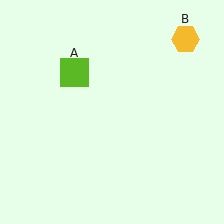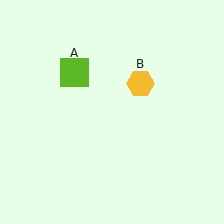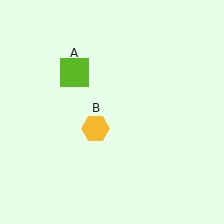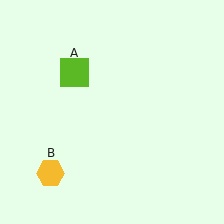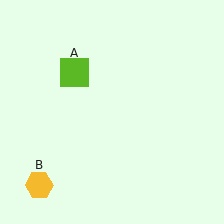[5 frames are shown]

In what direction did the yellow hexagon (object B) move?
The yellow hexagon (object B) moved down and to the left.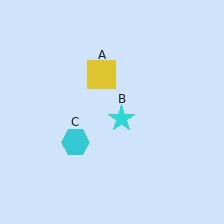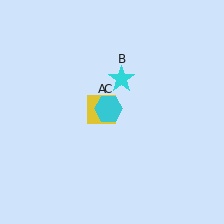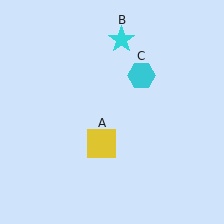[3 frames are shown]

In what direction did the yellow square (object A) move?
The yellow square (object A) moved down.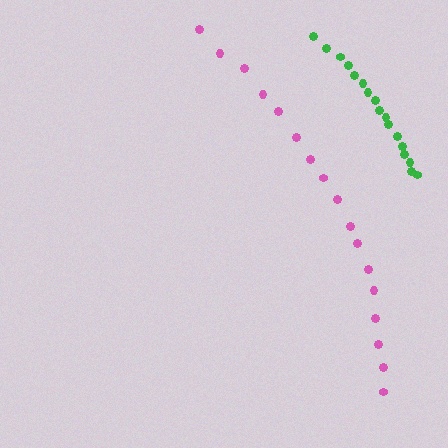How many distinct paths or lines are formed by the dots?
There are 2 distinct paths.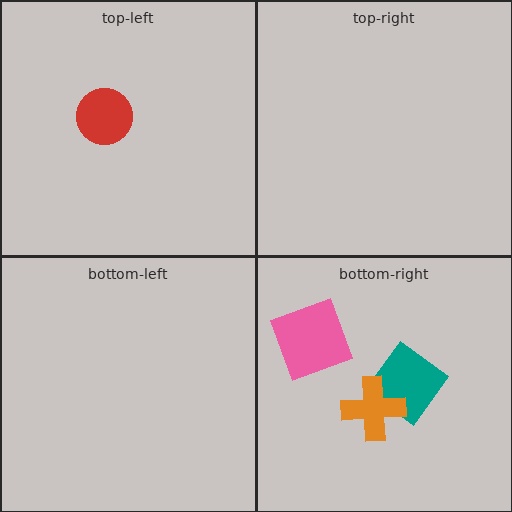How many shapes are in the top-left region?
1.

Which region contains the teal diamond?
The bottom-right region.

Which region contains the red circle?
The top-left region.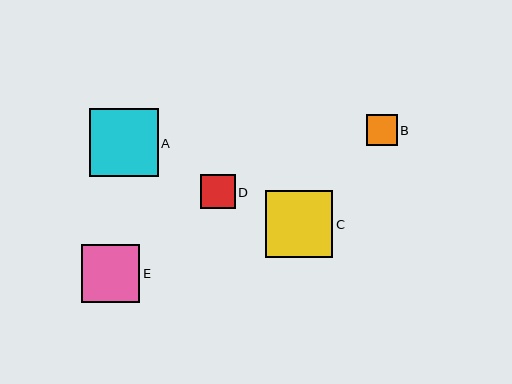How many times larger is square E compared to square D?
Square E is approximately 1.7 times the size of square D.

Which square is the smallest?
Square B is the smallest with a size of approximately 31 pixels.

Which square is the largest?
Square A is the largest with a size of approximately 68 pixels.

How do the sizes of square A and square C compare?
Square A and square C are approximately the same size.